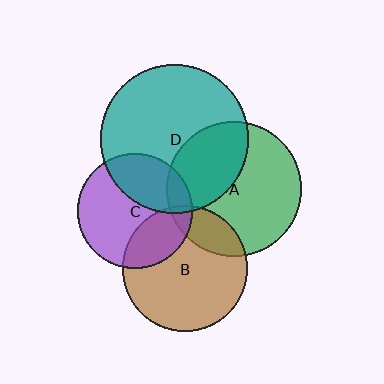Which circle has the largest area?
Circle D (teal).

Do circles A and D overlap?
Yes.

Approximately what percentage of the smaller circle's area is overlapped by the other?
Approximately 35%.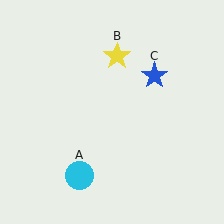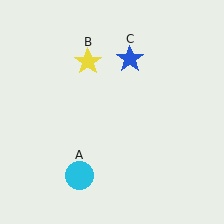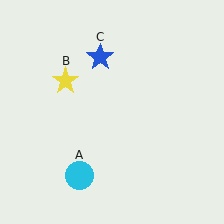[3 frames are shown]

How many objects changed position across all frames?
2 objects changed position: yellow star (object B), blue star (object C).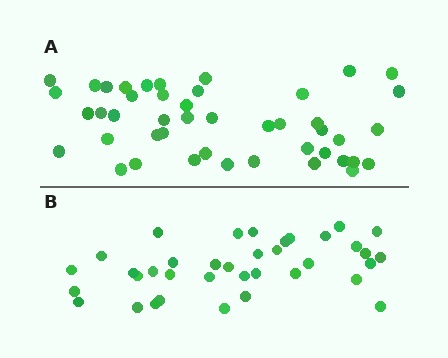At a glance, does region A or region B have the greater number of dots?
Region A (the top region) has more dots.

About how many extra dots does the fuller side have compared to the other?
Region A has roughly 8 or so more dots than region B.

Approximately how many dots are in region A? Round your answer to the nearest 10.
About 40 dots. (The exact count is 45, which rounds to 40.)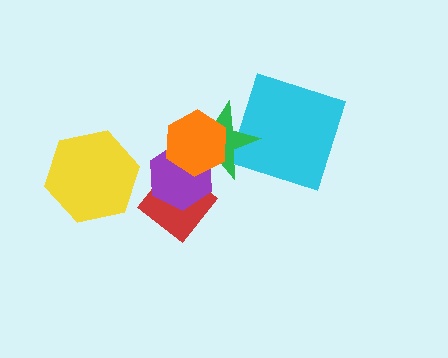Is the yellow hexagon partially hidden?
No, no other shape covers it.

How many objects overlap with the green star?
3 objects overlap with the green star.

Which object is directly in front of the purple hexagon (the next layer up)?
The green star is directly in front of the purple hexagon.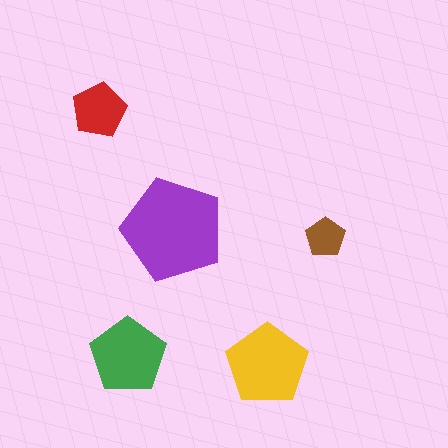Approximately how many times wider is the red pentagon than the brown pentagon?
About 1.5 times wider.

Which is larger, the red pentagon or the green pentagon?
The green one.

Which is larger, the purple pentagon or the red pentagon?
The purple one.